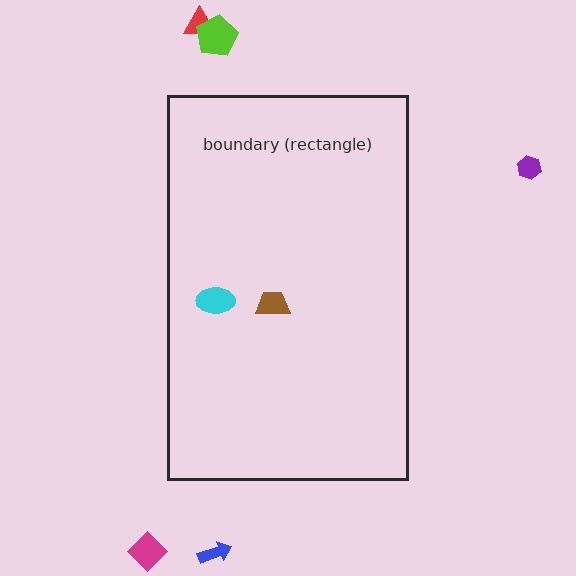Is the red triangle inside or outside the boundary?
Outside.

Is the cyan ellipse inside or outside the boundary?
Inside.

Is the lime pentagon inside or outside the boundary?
Outside.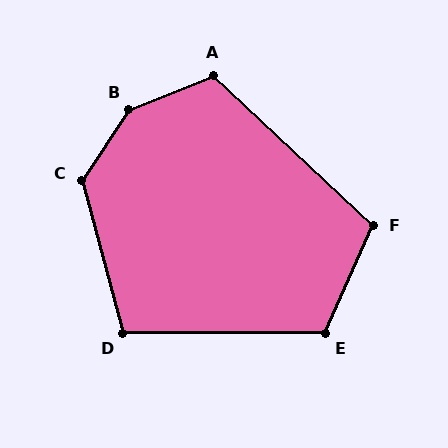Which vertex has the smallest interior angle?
D, at approximately 105 degrees.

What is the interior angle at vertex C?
Approximately 132 degrees (obtuse).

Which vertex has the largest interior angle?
B, at approximately 145 degrees.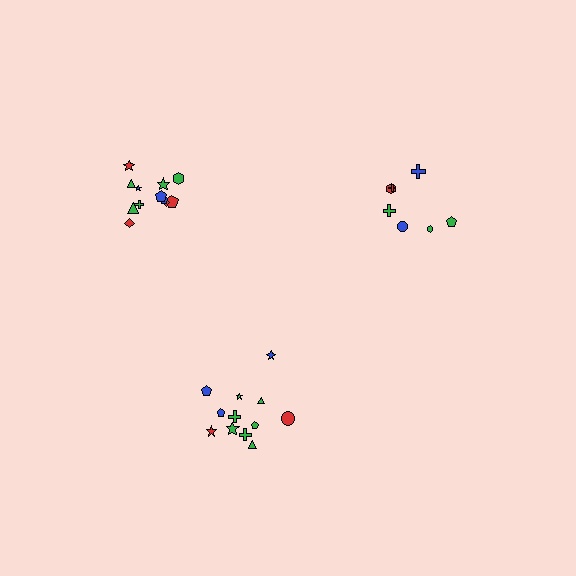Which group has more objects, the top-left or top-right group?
The top-left group.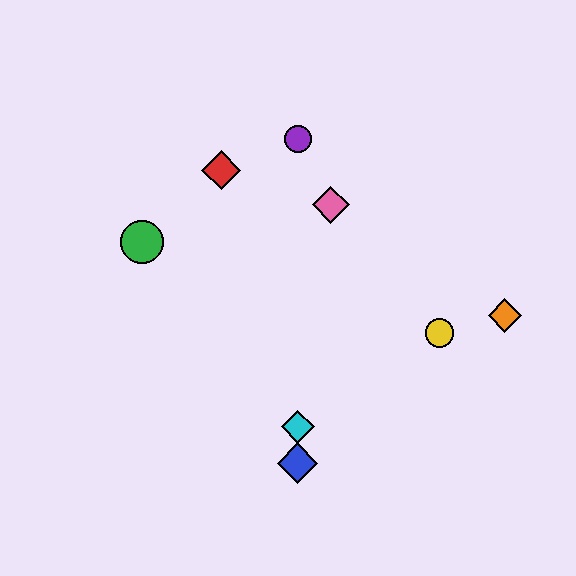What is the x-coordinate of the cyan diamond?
The cyan diamond is at x≈298.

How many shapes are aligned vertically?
3 shapes (the blue diamond, the purple circle, the cyan diamond) are aligned vertically.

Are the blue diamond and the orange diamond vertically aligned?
No, the blue diamond is at x≈298 and the orange diamond is at x≈505.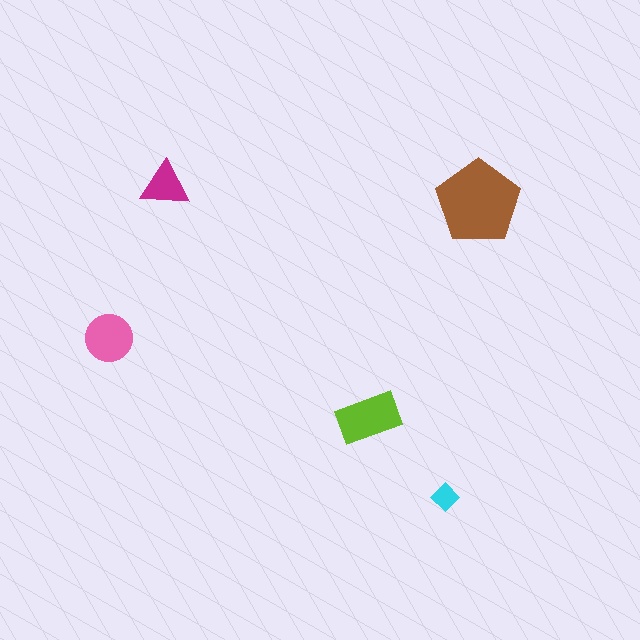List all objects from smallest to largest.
The cyan diamond, the magenta triangle, the pink circle, the lime rectangle, the brown pentagon.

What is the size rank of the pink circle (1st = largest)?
3rd.